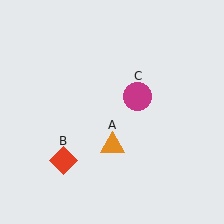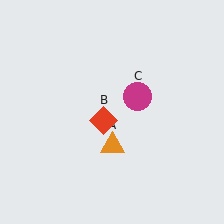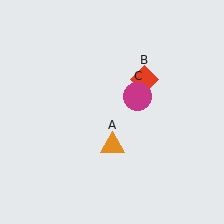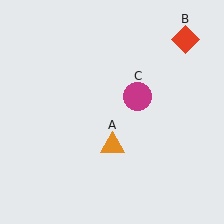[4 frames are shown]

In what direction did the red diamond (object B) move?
The red diamond (object B) moved up and to the right.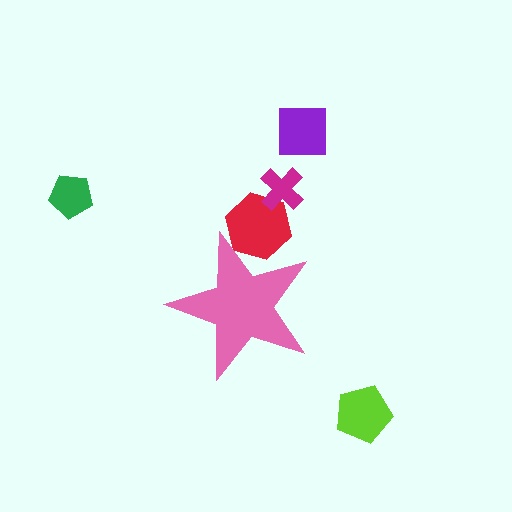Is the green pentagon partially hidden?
No, the green pentagon is fully visible.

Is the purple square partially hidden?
No, the purple square is fully visible.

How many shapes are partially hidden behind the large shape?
1 shape is partially hidden.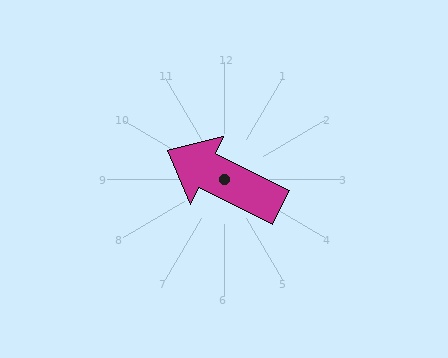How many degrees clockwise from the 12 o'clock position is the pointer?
Approximately 297 degrees.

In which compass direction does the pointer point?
Northwest.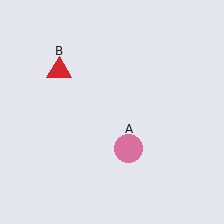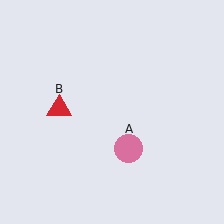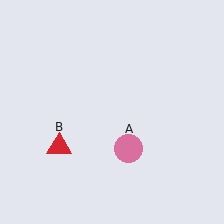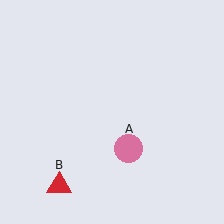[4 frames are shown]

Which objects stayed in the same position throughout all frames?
Pink circle (object A) remained stationary.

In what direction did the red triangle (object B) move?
The red triangle (object B) moved down.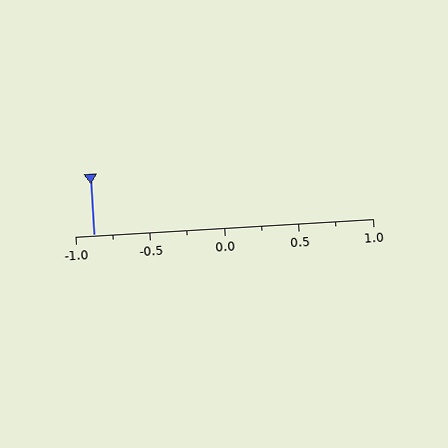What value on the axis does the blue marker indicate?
The marker indicates approximately -0.88.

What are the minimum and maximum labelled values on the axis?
The axis runs from -1.0 to 1.0.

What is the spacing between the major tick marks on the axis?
The major ticks are spaced 0.5 apart.